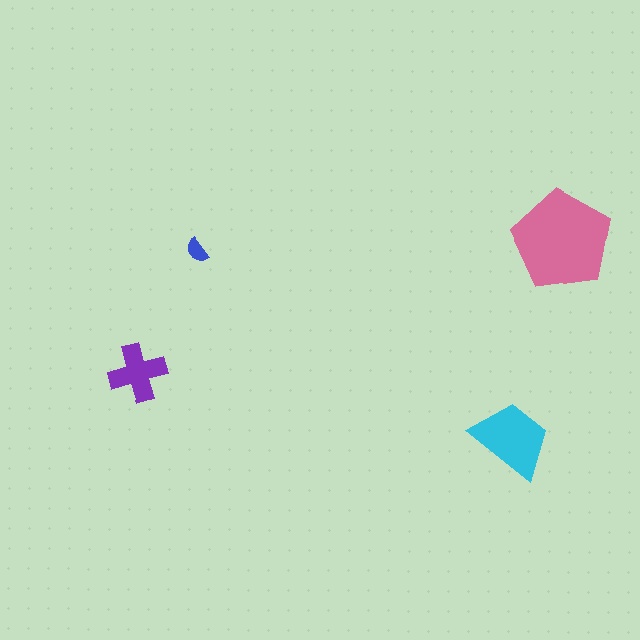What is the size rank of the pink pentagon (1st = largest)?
1st.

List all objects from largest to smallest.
The pink pentagon, the cyan trapezoid, the purple cross, the blue semicircle.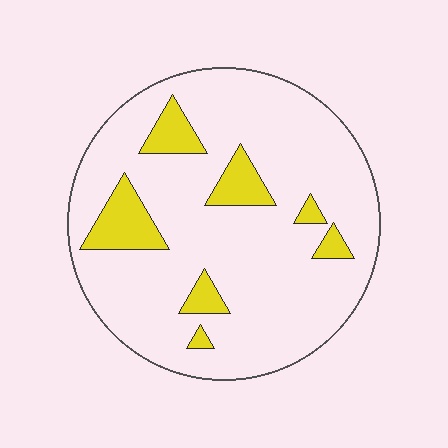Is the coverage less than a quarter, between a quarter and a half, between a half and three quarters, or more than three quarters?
Less than a quarter.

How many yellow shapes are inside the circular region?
7.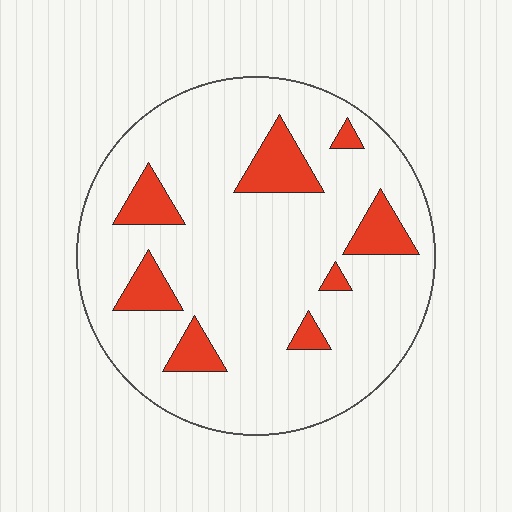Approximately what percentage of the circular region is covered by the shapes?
Approximately 15%.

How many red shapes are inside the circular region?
8.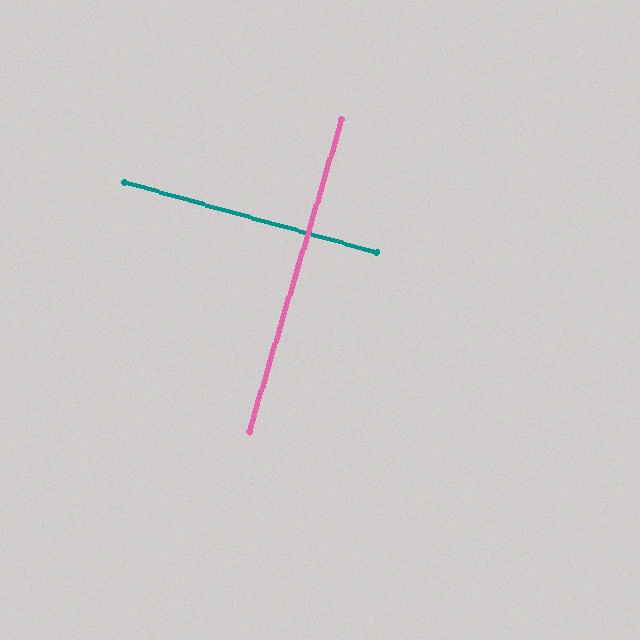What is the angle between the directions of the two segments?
Approximately 89 degrees.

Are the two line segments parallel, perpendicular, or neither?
Perpendicular — they meet at approximately 89°.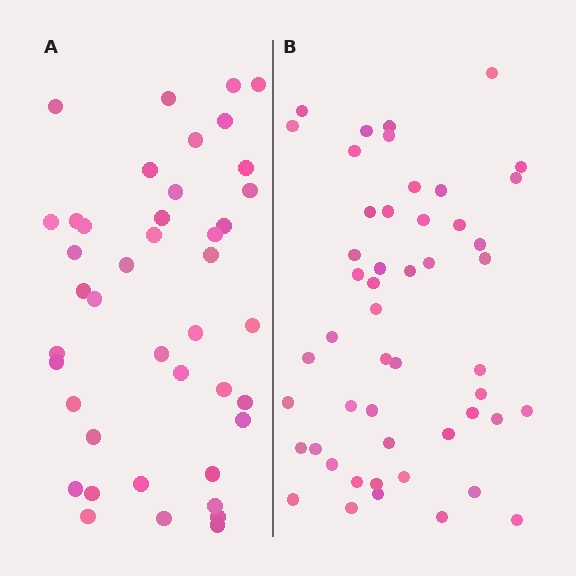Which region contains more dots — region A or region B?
Region B (the right region) has more dots.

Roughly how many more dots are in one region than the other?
Region B has roughly 8 or so more dots than region A.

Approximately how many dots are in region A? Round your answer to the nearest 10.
About 40 dots. (The exact count is 42, which rounds to 40.)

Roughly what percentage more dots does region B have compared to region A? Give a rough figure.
About 20% more.